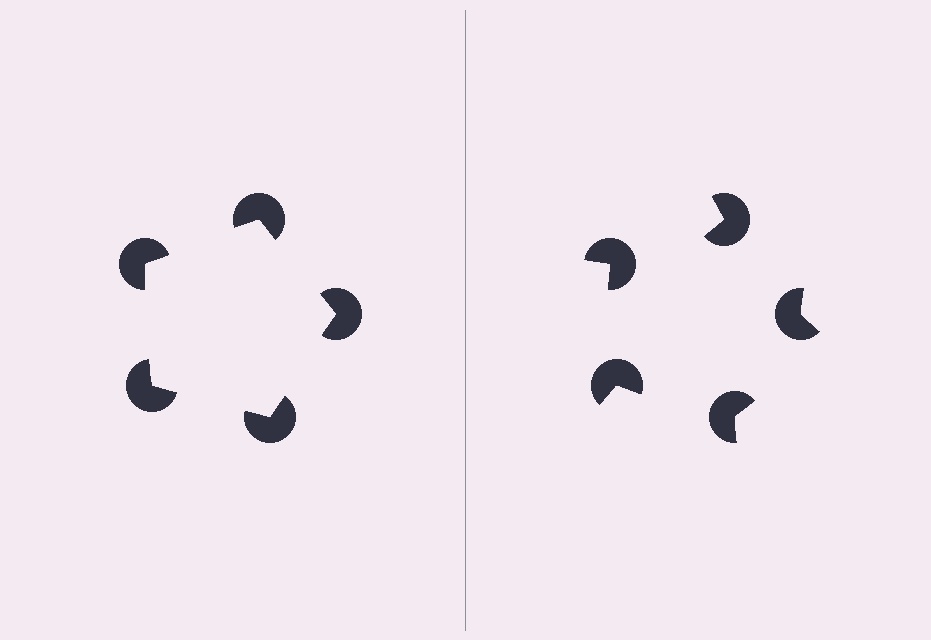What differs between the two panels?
The pac-man discs are positioned identically on both sides; only the wedge orientations differ. On the left they align to a pentagon; on the right they are misaligned.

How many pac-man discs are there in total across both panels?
10 — 5 on each side.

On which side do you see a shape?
An illusory pentagon appears on the left side. On the right side the wedge cuts are rotated, so no coherent shape forms.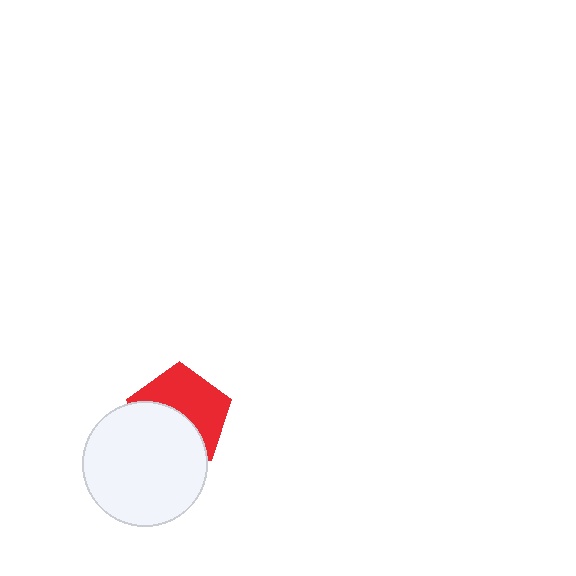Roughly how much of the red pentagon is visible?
About half of it is visible (roughly 53%).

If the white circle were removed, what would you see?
You would see the complete red pentagon.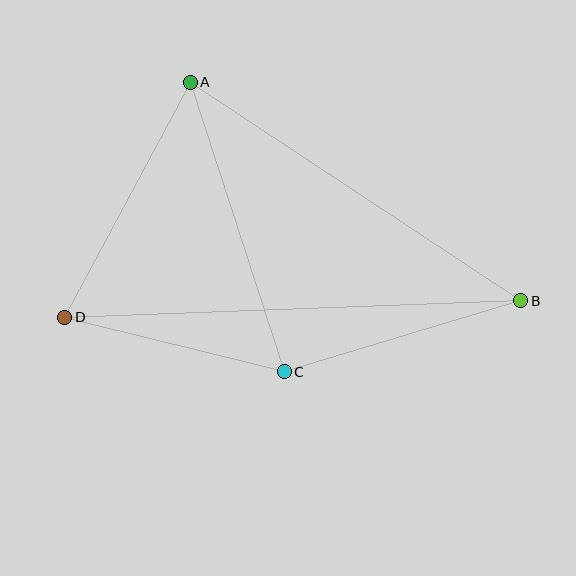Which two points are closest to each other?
Points C and D are closest to each other.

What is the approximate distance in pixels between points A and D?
The distance between A and D is approximately 267 pixels.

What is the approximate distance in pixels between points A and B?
The distance between A and B is approximately 396 pixels.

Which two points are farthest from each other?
Points B and D are farthest from each other.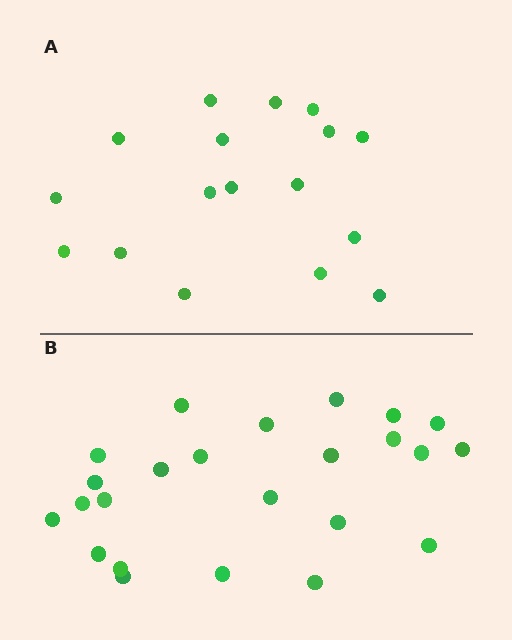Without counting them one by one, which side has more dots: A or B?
Region B (the bottom region) has more dots.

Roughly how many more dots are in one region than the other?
Region B has roughly 8 or so more dots than region A.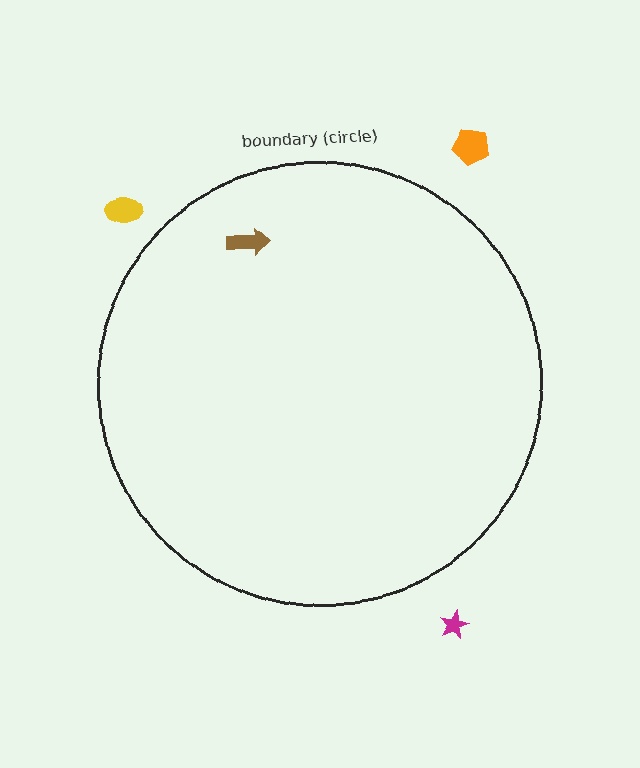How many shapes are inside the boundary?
1 inside, 3 outside.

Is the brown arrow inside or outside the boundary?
Inside.